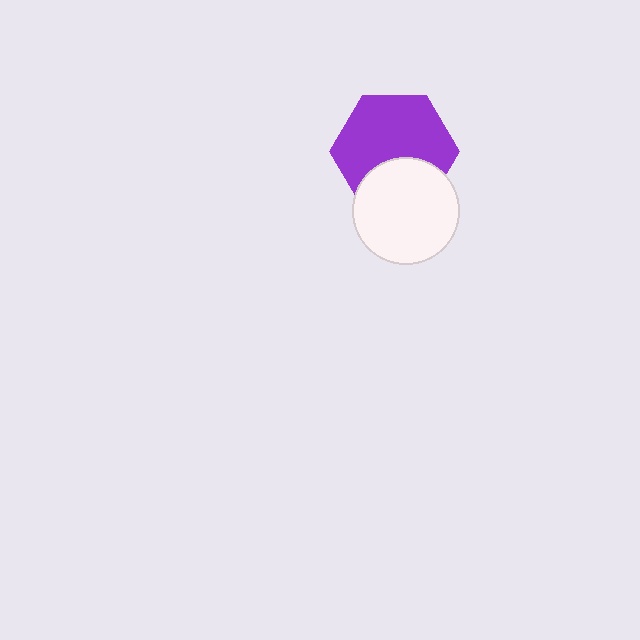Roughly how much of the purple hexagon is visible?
Most of it is visible (roughly 68%).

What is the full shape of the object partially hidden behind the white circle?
The partially hidden object is a purple hexagon.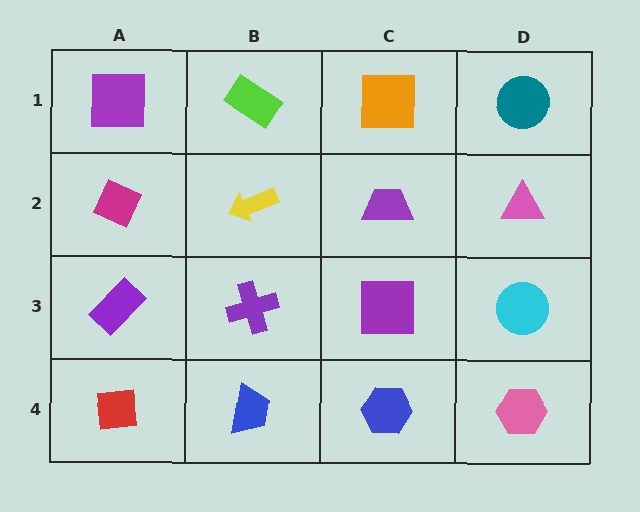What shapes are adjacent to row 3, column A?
A magenta diamond (row 2, column A), a red square (row 4, column A), a purple cross (row 3, column B).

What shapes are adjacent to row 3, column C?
A purple trapezoid (row 2, column C), a blue hexagon (row 4, column C), a purple cross (row 3, column B), a cyan circle (row 3, column D).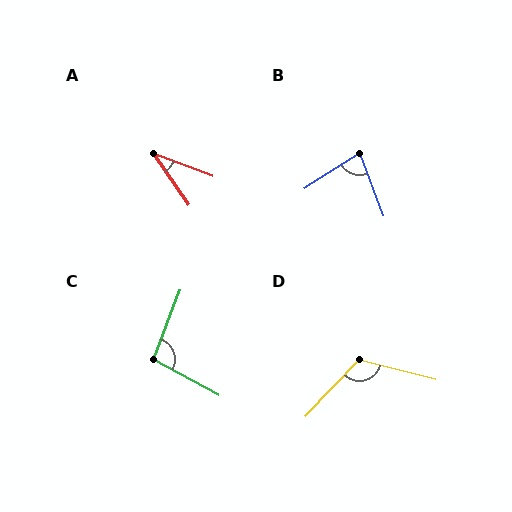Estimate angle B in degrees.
Approximately 78 degrees.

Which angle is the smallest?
A, at approximately 35 degrees.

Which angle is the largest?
D, at approximately 119 degrees.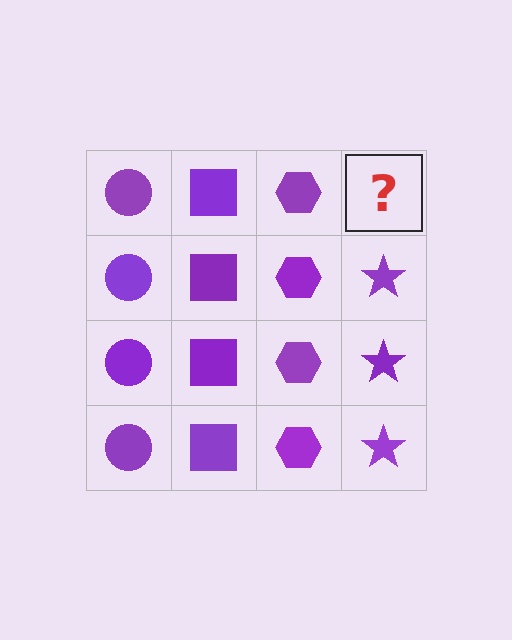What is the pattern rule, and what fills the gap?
The rule is that each column has a consistent shape. The gap should be filled with a purple star.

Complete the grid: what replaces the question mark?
The question mark should be replaced with a purple star.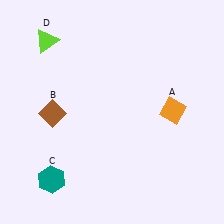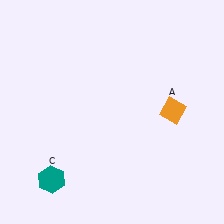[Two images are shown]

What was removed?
The lime triangle (D), the brown diamond (B) were removed in Image 2.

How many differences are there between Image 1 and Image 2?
There are 2 differences between the two images.